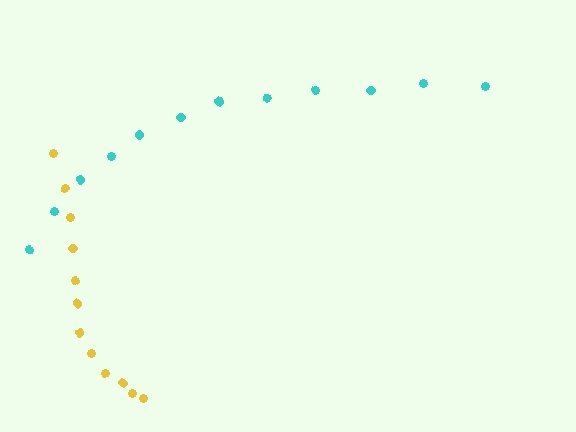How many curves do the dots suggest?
There are 2 distinct paths.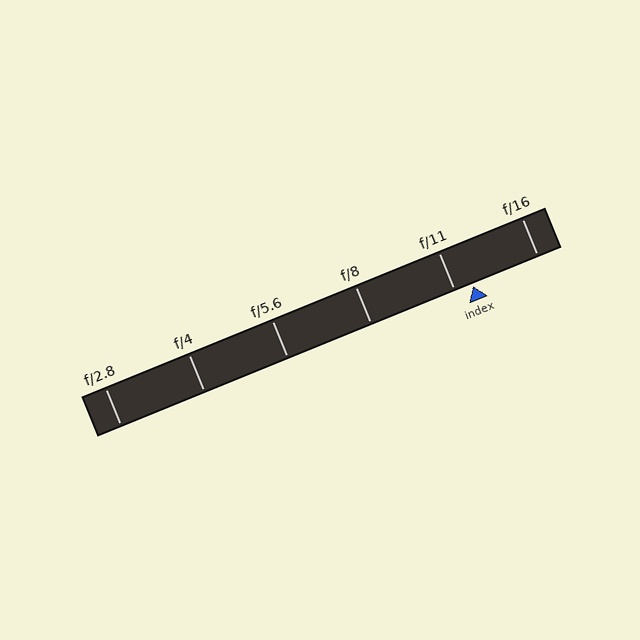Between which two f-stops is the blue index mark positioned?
The index mark is between f/11 and f/16.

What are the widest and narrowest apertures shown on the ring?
The widest aperture shown is f/2.8 and the narrowest is f/16.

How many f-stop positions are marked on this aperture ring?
There are 6 f-stop positions marked.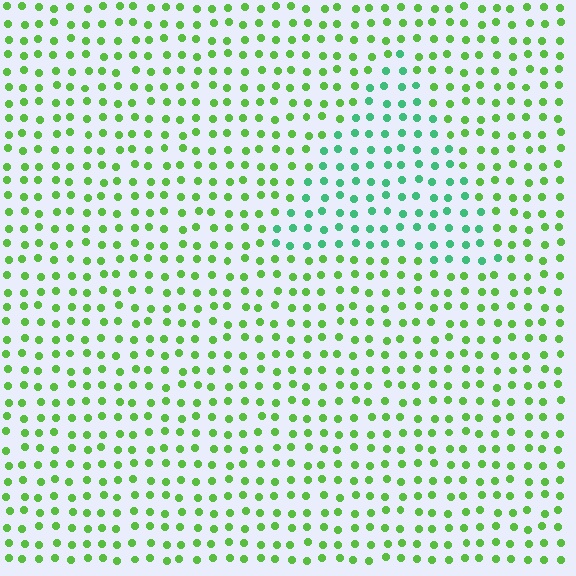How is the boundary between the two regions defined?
The boundary is defined purely by a slight shift in hue (about 41 degrees). Spacing, size, and orientation are identical on both sides.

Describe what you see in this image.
The image is filled with small lime elements in a uniform arrangement. A triangle-shaped region is visible where the elements are tinted to a slightly different hue, forming a subtle color boundary.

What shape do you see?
I see a triangle.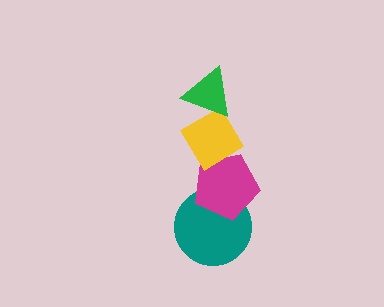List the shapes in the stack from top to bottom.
From top to bottom: the green triangle, the yellow diamond, the magenta pentagon, the teal circle.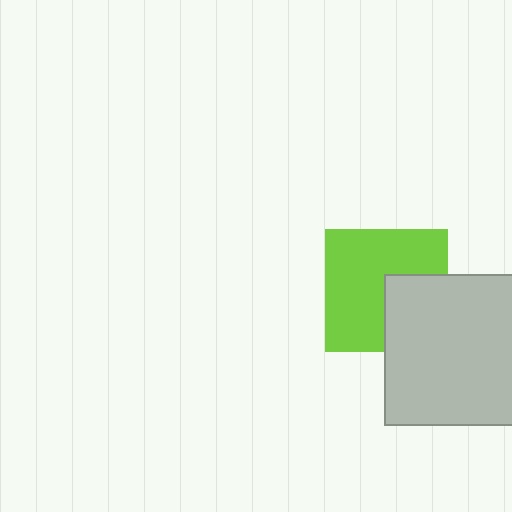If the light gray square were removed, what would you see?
You would see the complete lime square.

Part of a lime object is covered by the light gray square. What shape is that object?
It is a square.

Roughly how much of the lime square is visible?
Most of it is visible (roughly 66%).